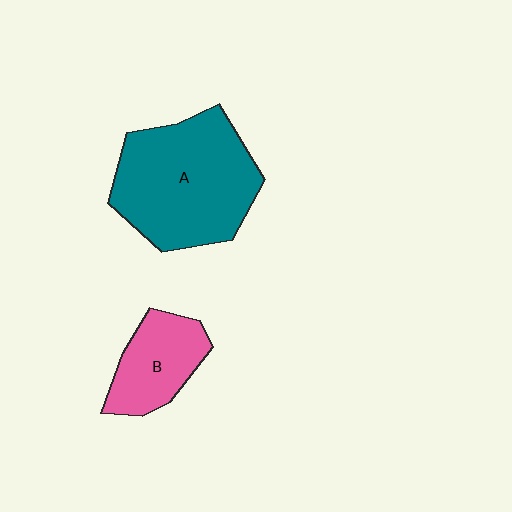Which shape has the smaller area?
Shape B (pink).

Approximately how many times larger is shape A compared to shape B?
Approximately 2.2 times.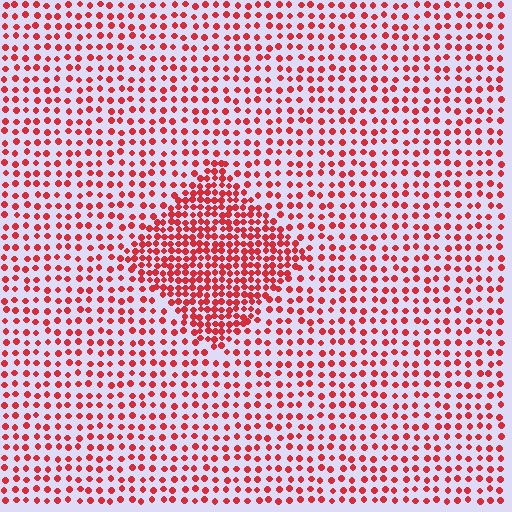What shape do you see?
I see a diamond.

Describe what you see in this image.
The image contains small red elements arranged at two different densities. A diamond-shaped region is visible where the elements are more densely packed than the surrounding area.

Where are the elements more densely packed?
The elements are more densely packed inside the diamond boundary.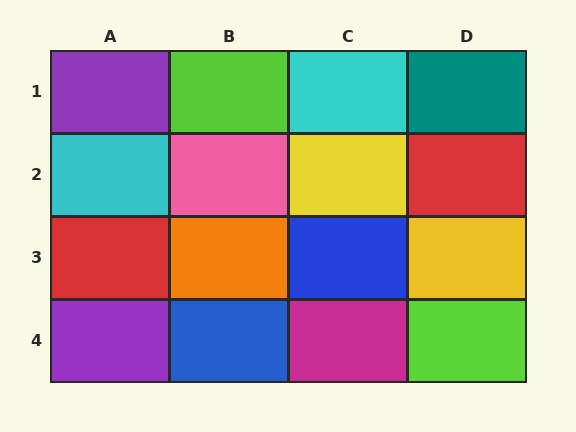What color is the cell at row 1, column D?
Teal.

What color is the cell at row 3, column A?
Red.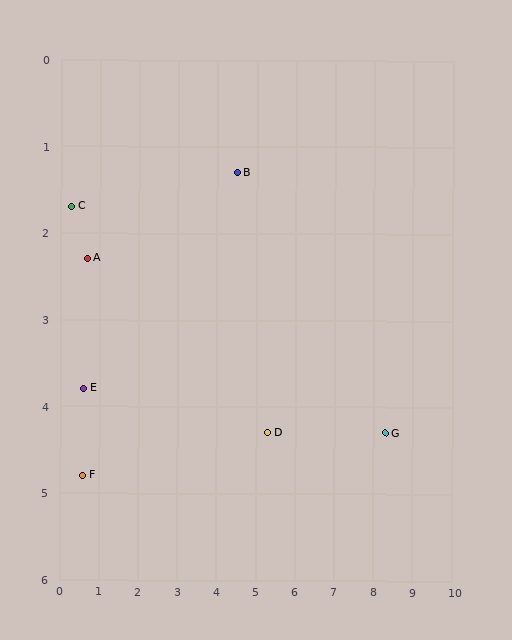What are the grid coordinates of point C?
Point C is at approximately (0.3, 1.7).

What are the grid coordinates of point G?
Point G is at approximately (8.3, 4.3).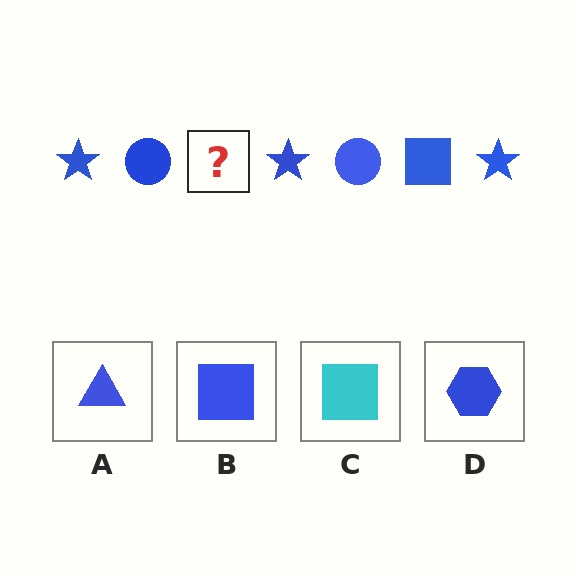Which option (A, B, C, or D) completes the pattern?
B.